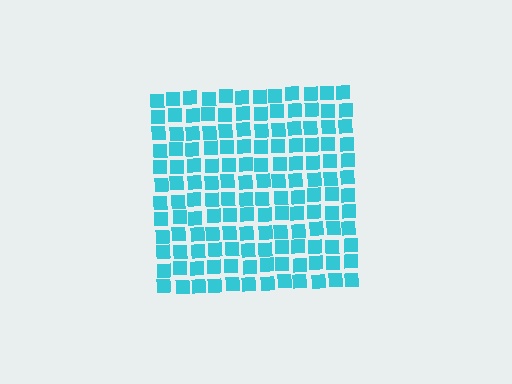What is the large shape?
The large shape is a square.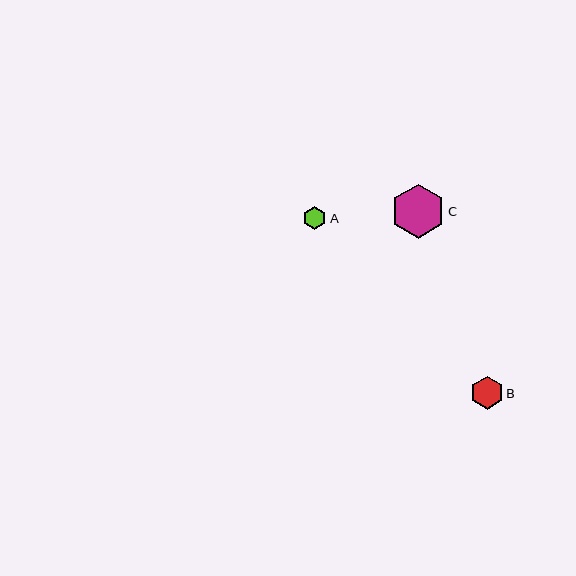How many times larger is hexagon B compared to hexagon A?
Hexagon B is approximately 1.4 times the size of hexagon A.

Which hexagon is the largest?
Hexagon C is the largest with a size of approximately 54 pixels.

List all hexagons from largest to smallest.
From largest to smallest: C, B, A.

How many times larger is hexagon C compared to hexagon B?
Hexagon C is approximately 1.7 times the size of hexagon B.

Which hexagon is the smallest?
Hexagon A is the smallest with a size of approximately 23 pixels.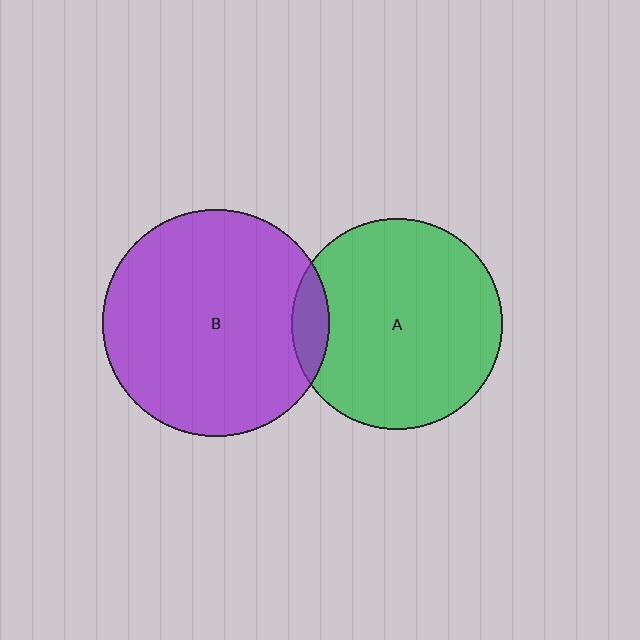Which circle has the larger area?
Circle B (purple).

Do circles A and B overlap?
Yes.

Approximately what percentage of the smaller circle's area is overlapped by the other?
Approximately 10%.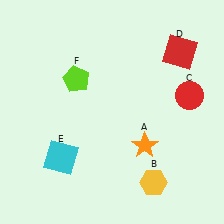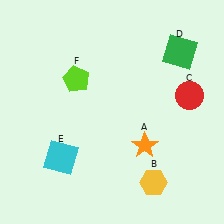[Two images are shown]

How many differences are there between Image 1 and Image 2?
There is 1 difference between the two images.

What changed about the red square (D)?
In Image 1, D is red. In Image 2, it changed to green.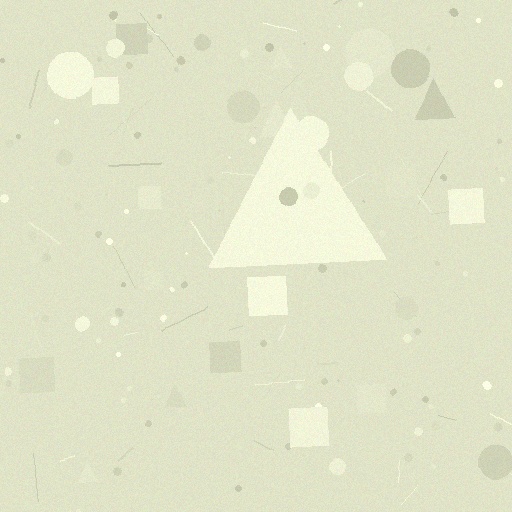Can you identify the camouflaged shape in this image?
The camouflaged shape is a triangle.